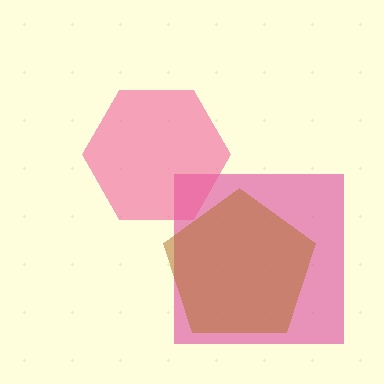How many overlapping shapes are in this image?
There are 3 overlapping shapes in the image.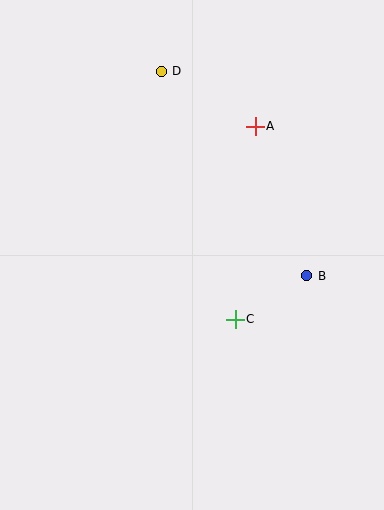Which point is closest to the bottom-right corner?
Point C is closest to the bottom-right corner.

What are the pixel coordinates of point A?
Point A is at (255, 126).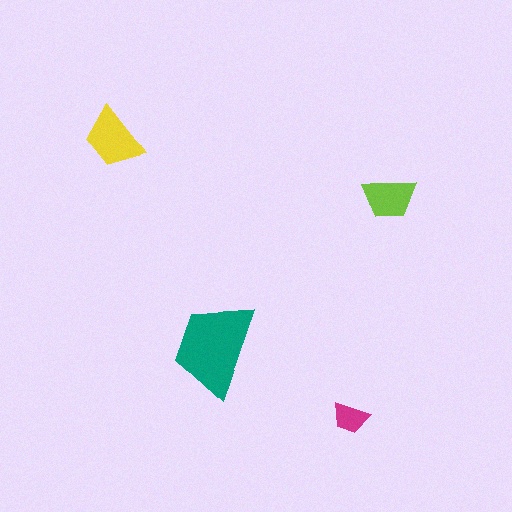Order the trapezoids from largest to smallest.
the teal one, the yellow one, the lime one, the magenta one.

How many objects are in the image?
There are 4 objects in the image.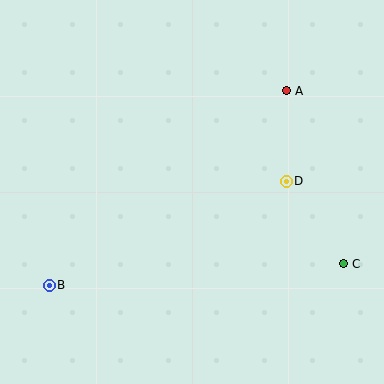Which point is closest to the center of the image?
Point D at (286, 181) is closest to the center.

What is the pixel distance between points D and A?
The distance between D and A is 91 pixels.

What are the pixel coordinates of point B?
Point B is at (49, 285).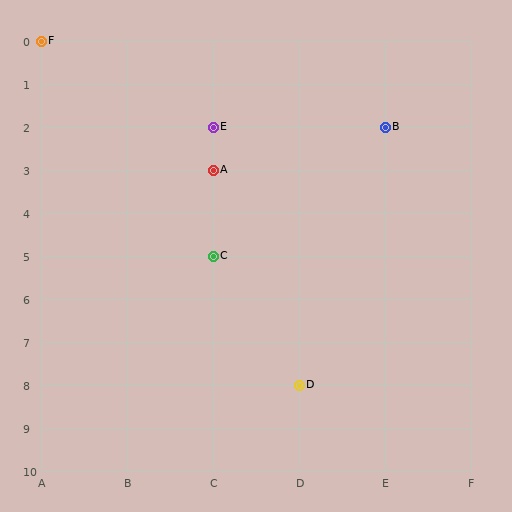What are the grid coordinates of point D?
Point D is at grid coordinates (D, 8).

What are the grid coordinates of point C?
Point C is at grid coordinates (C, 5).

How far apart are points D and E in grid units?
Points D and E are 1 column and 6 rows apart (about 6.1 grid units diagonally).